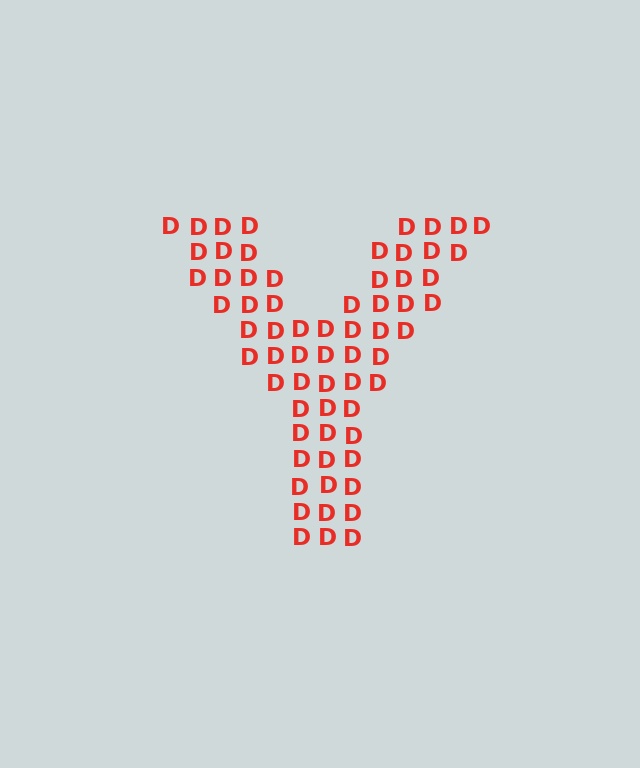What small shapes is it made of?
It is made of small letter D's.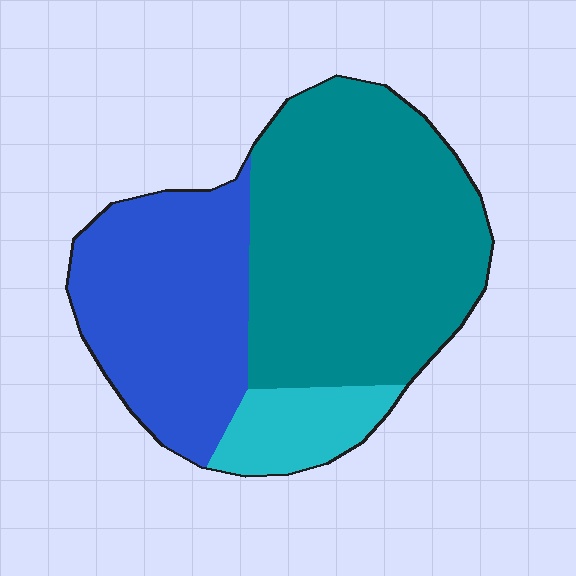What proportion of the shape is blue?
Blue takes up about one third (1/3) of the shape.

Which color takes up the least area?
Cyan, at roughly 10%.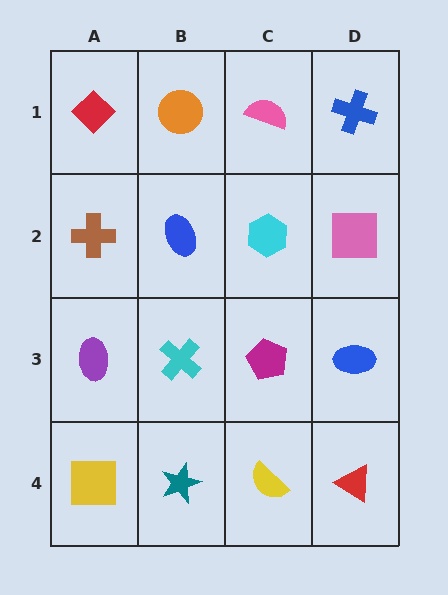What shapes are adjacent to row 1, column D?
A pink square (row 2, column D), a pink semicircle (row 1, column C).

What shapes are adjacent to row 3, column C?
A cyan hexagon (row 2, column C), a yellow semicircle (row 4, column C), a cyan cross (row 3, column B), a blue ellipse (row 3, column D).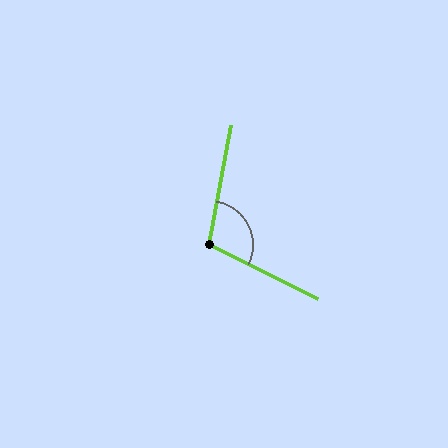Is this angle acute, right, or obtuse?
It is obtuse.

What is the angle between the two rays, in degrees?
Approximately 106 degrees.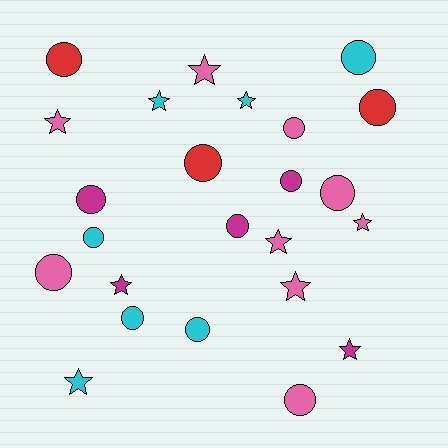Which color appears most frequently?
Pink, with 9 objects.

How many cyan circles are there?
There are 4 cyan circles.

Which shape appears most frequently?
Circle, with 14 objects.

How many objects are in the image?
There are 24 objects.